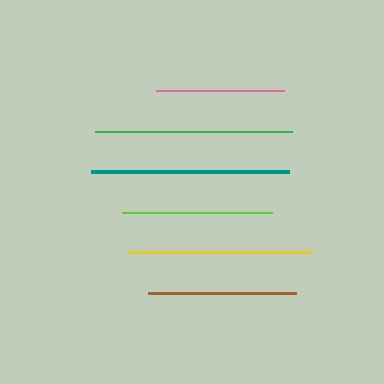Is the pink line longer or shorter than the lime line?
The lime line is longer than the pink line.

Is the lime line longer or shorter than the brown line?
The lime line is longer than the brown line.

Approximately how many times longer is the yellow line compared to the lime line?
The yellow line is approximately 1.2 times the length of the lime line.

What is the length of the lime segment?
The lime segment is approximately 150 pixels long.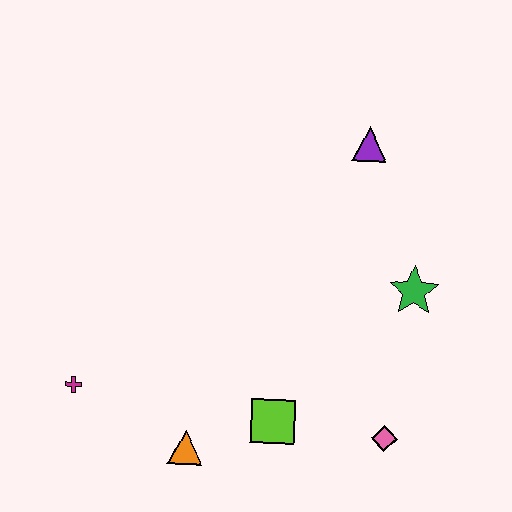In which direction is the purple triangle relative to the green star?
The purple triangle is above the green star.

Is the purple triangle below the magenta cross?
No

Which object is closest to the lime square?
The orange triangle is closest to the lime square.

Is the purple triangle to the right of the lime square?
Yes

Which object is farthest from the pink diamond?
The magenta cross is farthest from the pink diamond.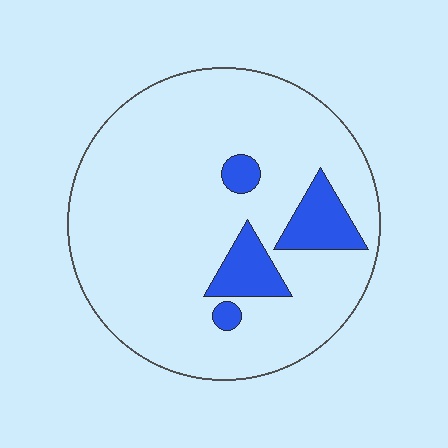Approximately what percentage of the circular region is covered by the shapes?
Approximately 10%.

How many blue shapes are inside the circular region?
4.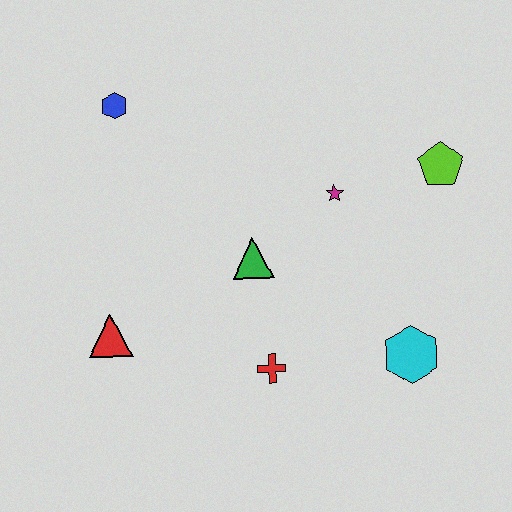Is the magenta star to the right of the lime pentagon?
No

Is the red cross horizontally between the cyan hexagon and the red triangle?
Yes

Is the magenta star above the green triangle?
Yes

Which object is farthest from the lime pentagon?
The red triangle is farthest from the lime pentagon.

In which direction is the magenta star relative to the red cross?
The magenta star is above the red cross.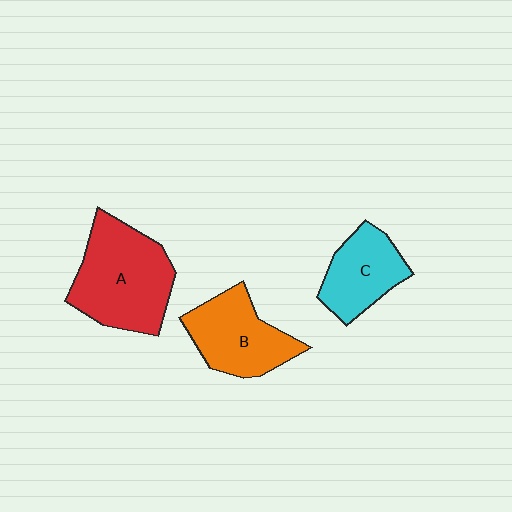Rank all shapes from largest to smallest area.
From largest to smallest: A (red), B (orange), C (cyan).